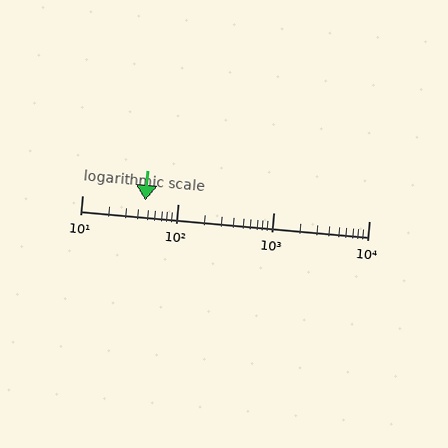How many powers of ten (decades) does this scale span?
The scale spans 3 decades, from 10 to 10000.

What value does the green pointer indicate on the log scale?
The pointer indicates approximately 46.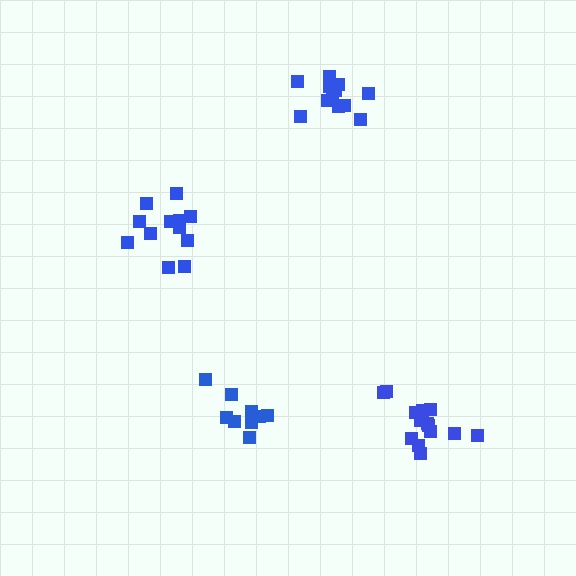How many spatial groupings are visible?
There are 4 spatial groupings.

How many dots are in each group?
Group 1: 12 dots, Group 2: 9 dots, Group 3: 12 dots, Group 4: 14 dots (47 total).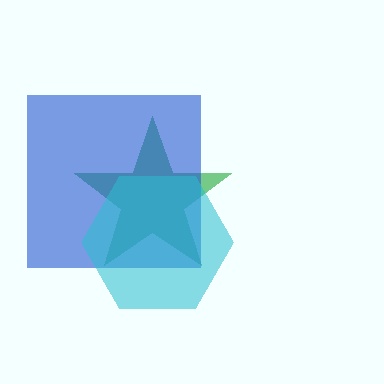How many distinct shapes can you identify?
There are 3 distinct shapes: a green star, a blue square, a cyan hexagon.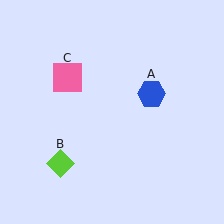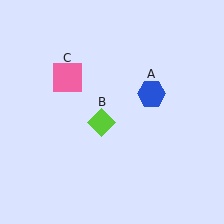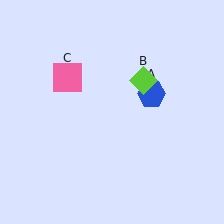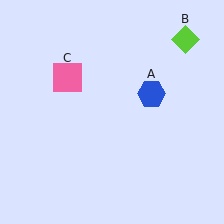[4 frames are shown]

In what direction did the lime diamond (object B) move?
The lime diamond (object B) moved up and to the right.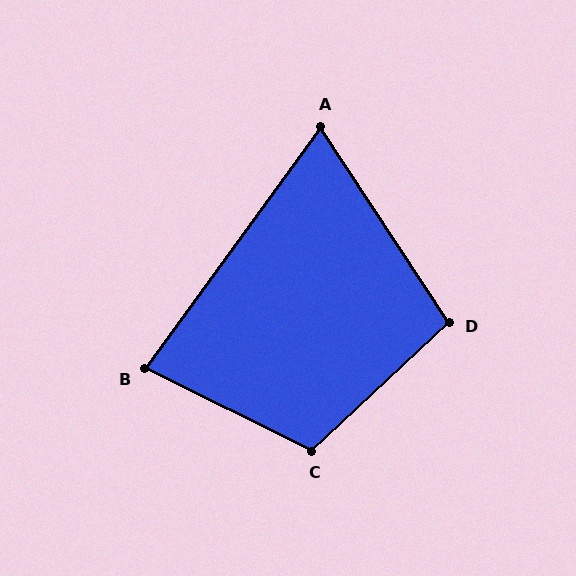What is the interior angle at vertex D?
Approximately 100 degrees (obtuse).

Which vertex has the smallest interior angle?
A, at approximately 69 degrees.